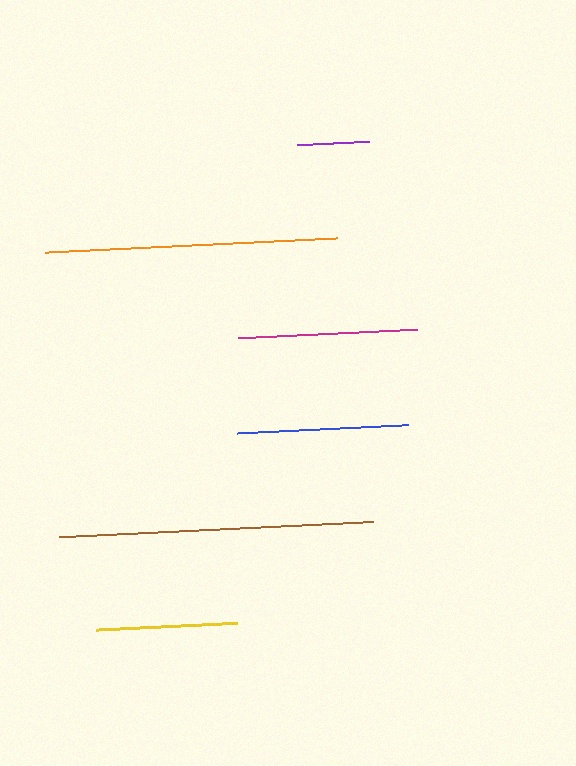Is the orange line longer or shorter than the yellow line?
The orange line is longer than the yellow line.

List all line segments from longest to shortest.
From longest to shortest: brown, orange, magenta, blue, yellow, purple.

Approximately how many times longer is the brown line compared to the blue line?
The brown line is approximately 1.8 times the length of the blue line.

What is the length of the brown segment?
The brown segment is approximately 313 pixels long.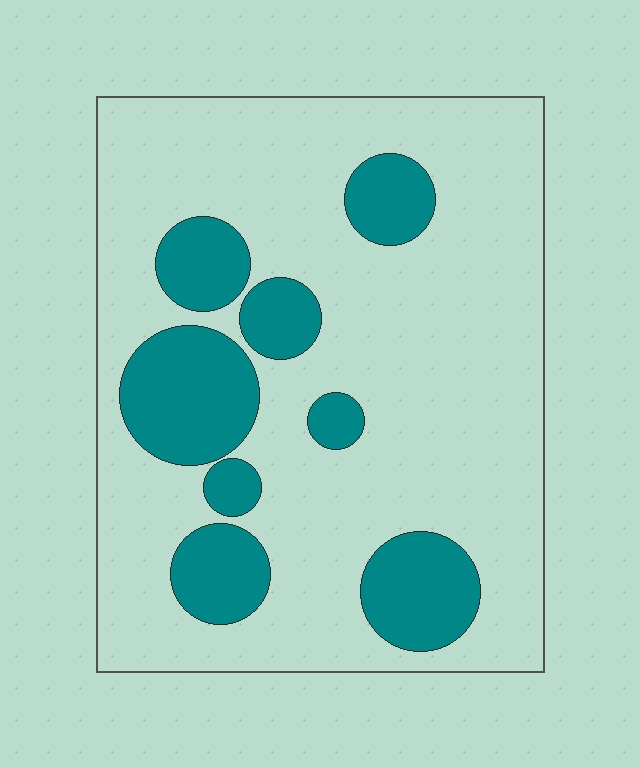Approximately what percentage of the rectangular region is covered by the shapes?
Approximately 25%.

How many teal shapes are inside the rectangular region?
8.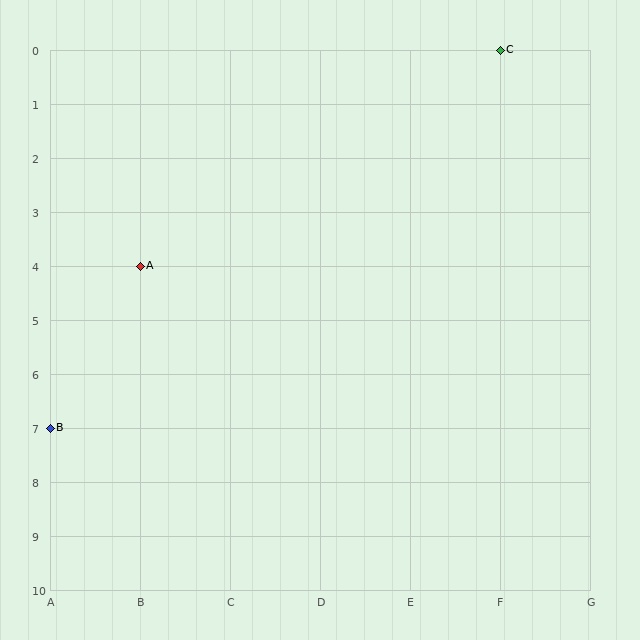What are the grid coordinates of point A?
Point A is at grid coordinates (B, 4).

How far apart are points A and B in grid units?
Points A and B are 1 column and 3 rows apart (about 3.2 grid units diagonally).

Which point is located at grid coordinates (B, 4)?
Point A is at (B, 4).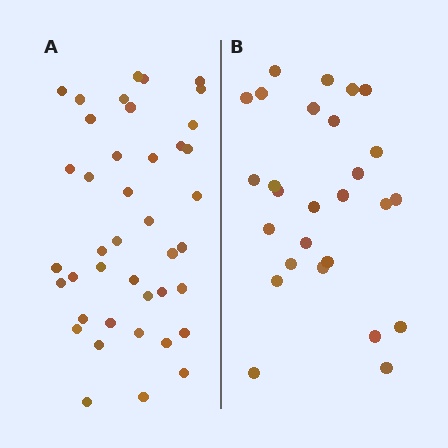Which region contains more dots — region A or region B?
Region A (the left region) has more dots.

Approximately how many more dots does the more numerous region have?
Region A has approximately 15 more dots than region B.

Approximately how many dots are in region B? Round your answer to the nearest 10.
About 30 dots. (The exact count is 27, which rounds to 30.)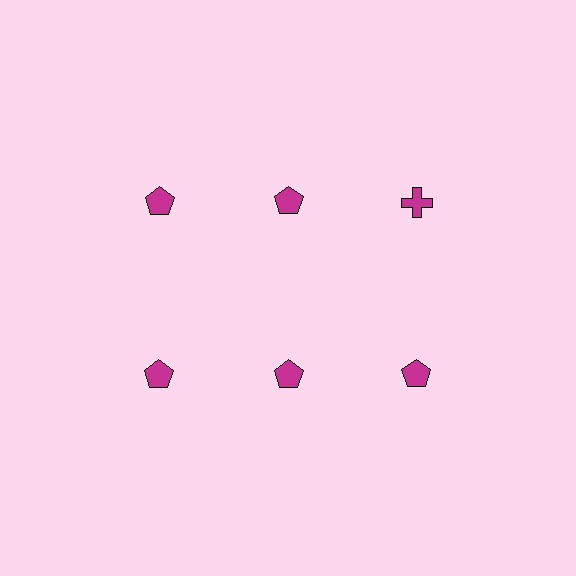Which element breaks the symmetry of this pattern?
The magenta cross in the top row, center column breaks the symmetry. All other shapes are magenta pentagons.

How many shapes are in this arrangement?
There are 6 shapes arranged in a grid pattern.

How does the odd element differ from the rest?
It has a different shape: cross instead of pentagon.